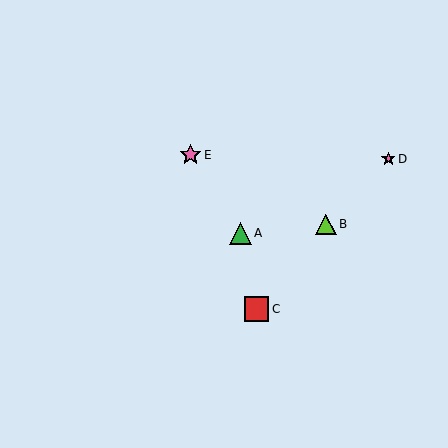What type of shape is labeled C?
Shape C is a red square.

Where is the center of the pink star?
The center of the pink star is at (190, 155).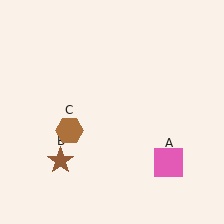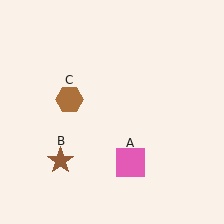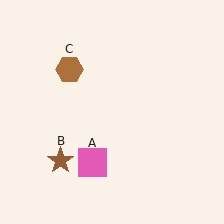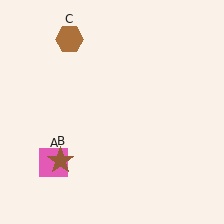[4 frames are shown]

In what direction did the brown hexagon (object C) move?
The brown hexagon (object C) moved up.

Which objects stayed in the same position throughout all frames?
Brown star (object B) remained stationary.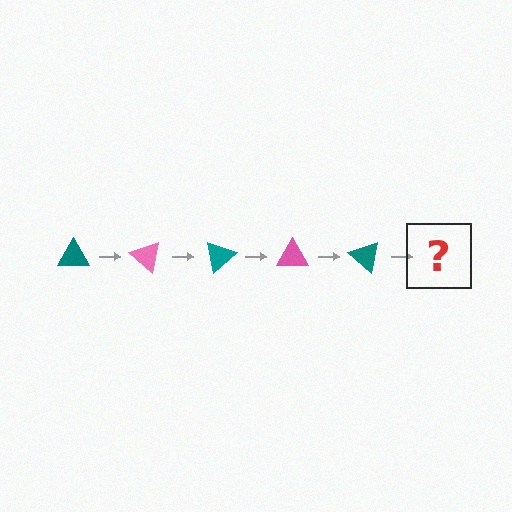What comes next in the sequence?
The next element should be a pink triangle, rotated 200 degrees from the start.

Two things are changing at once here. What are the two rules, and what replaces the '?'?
The two rules are that it rotates 40 degrees each step and the color cycles through teal and pink. The '?' should be a pink triangle, rotated 200 degrees from the start.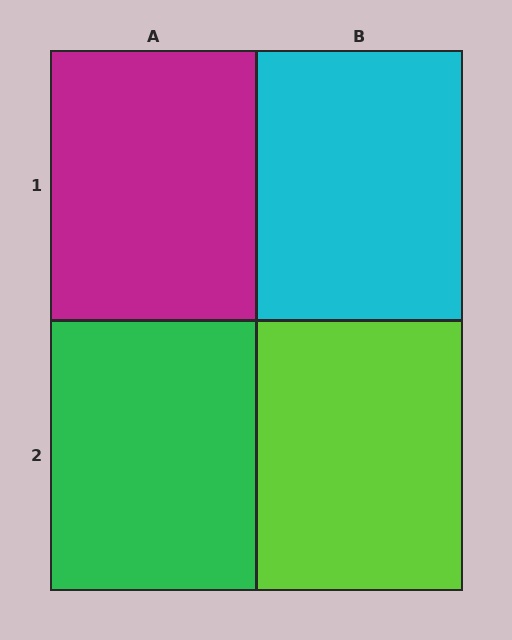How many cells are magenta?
1 cell is magenta.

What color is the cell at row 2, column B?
Lime.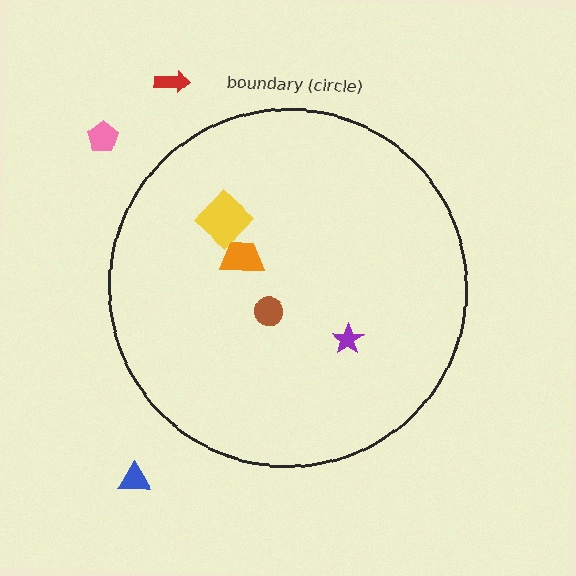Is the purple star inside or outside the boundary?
Inside.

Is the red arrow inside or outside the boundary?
Outside.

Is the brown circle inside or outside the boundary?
Inside.